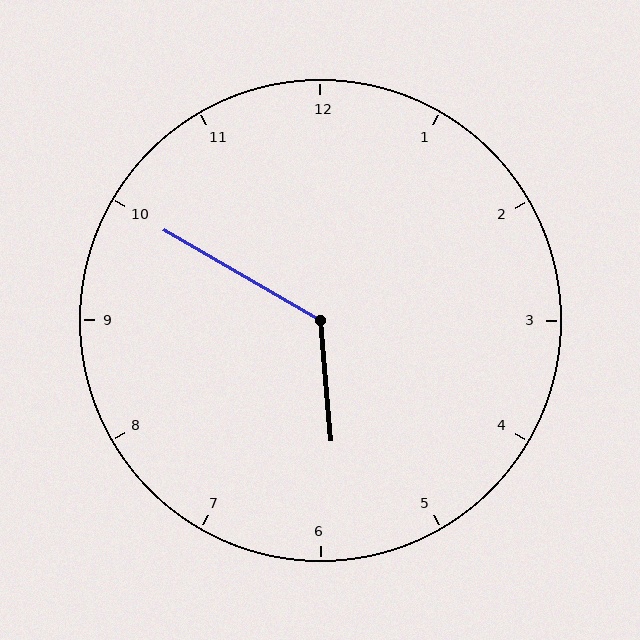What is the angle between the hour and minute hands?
Approximately 125 degrees.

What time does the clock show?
5:50.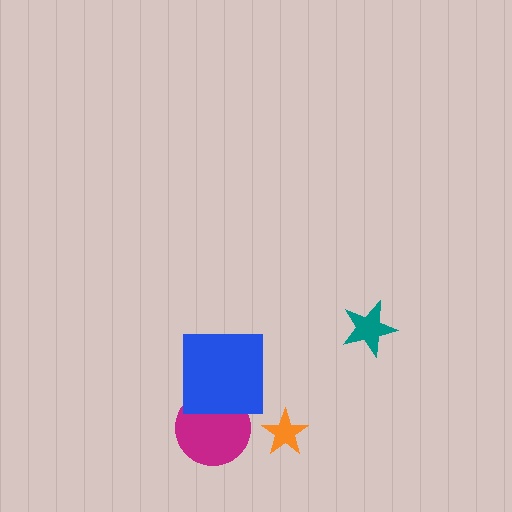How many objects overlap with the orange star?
0 objects overlap with the orange star.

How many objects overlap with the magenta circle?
1 object overlaps with the magenta circle.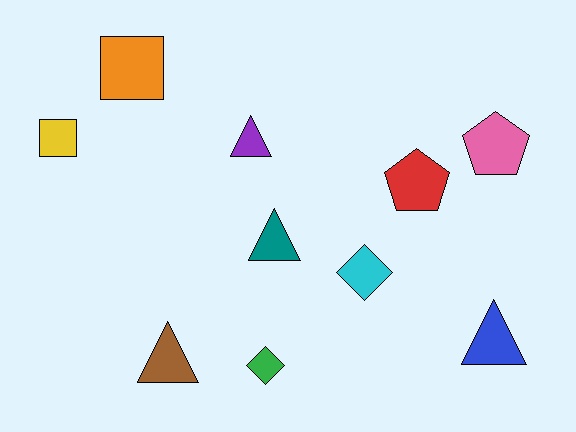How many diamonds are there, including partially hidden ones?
There are 2 diamonds.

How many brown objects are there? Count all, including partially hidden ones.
There is 1 brown object.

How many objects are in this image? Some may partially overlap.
There are 10 objects.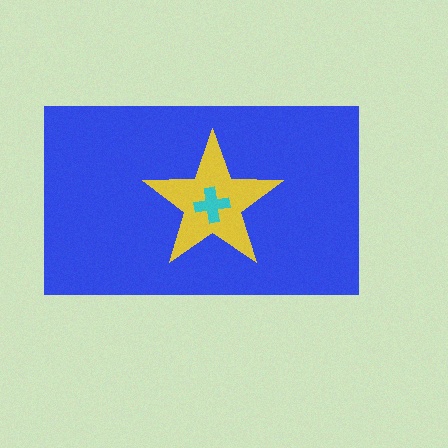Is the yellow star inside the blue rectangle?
Yes.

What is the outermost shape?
The blue rectangle.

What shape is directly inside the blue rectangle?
The yellow star.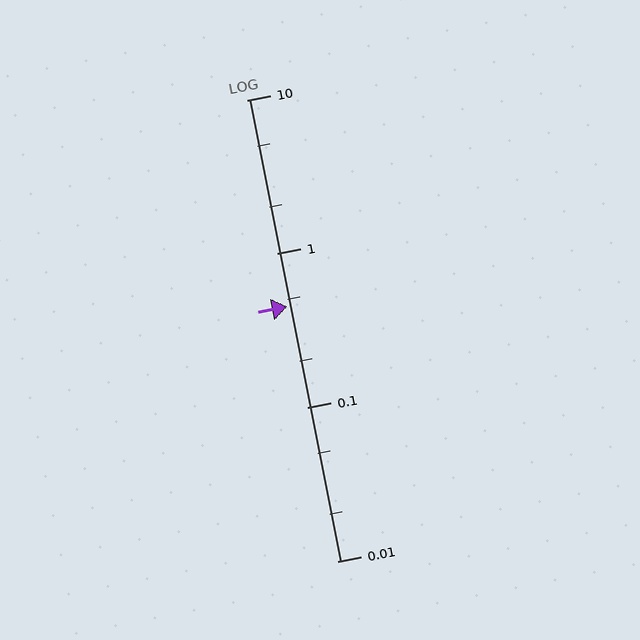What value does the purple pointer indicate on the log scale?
The pointer indicates approximately 0.45.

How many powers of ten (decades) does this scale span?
The scale spans 3 decades, from 0.01 to 10.